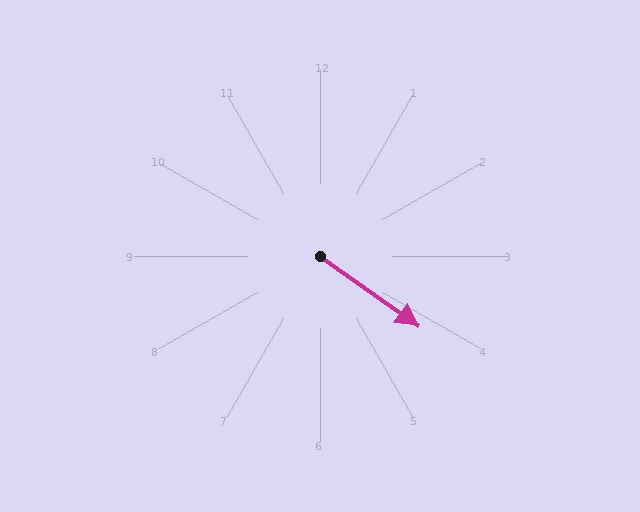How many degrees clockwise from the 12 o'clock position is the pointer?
Approximately 125 degrees.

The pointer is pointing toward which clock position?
Roughly 4 o'clock.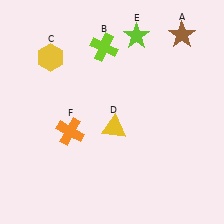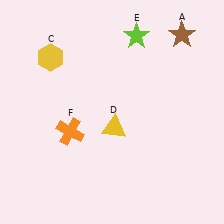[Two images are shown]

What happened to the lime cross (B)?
The lime cross (B) was removed in Image 2. It was in the top-left area of Image 1.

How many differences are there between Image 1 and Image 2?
There is 1 difference between the two images.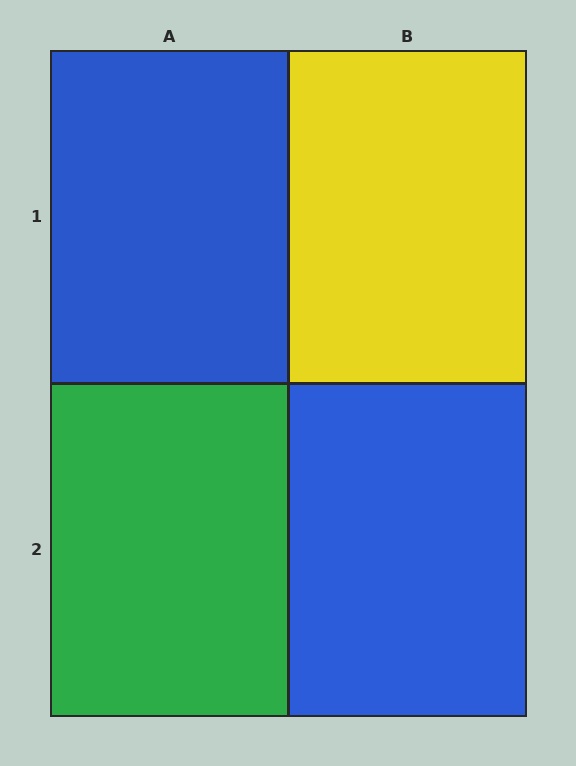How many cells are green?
1 cell is green.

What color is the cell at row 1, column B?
Yellow.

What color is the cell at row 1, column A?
Blue.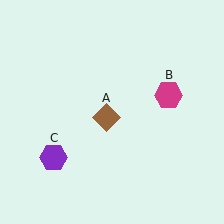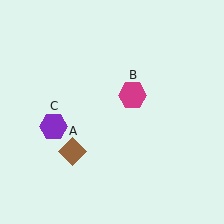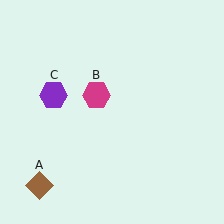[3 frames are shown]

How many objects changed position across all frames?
3 objects changed position: brown diamond (object A), magenta hexagon (object B), purple hexagon (object C).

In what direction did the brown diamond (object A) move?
The brown diamond (object A) moved down and to the left.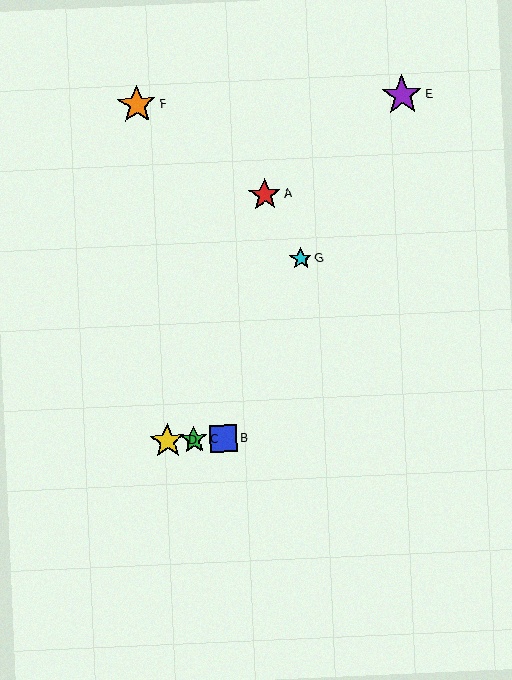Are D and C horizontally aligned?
Yes, both are at y≈441.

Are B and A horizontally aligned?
No, B is at y≈439 and A is at y≈195.